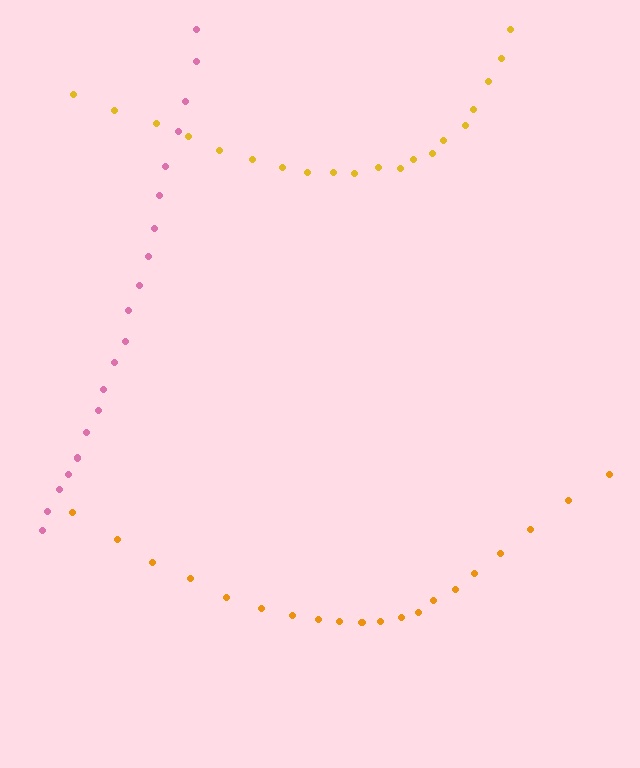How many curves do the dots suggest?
There are 3 distinct paths.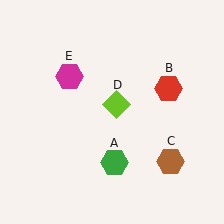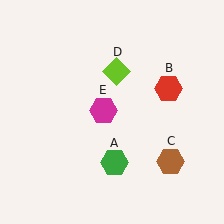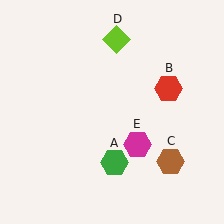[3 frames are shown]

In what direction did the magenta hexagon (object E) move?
The magenta hexagon (object E) moved down and to the right.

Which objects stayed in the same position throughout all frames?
Green hexagon (object A) and red hexagon (object B) and brown hexagon (object C) remained stationary.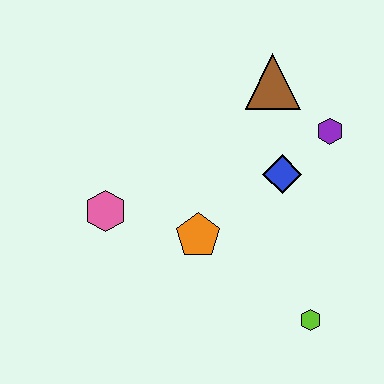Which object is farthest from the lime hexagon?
The brown triangle is farthest from the lime hexagon.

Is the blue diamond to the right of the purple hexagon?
No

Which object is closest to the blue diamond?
The purple hexagon is closest to the blue diamond.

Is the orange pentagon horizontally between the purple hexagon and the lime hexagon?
No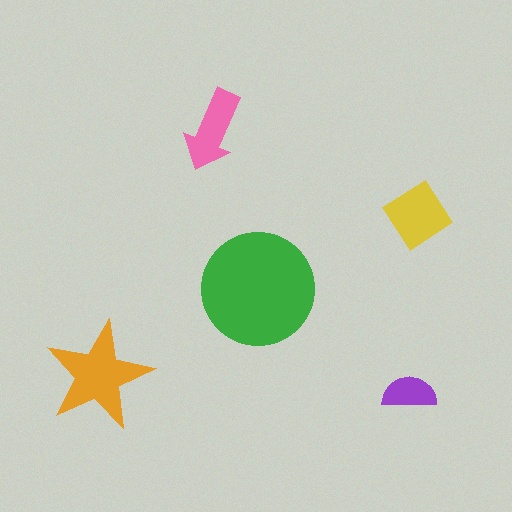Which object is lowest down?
The purple semicircle is bottommost.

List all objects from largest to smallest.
The green circle, the orange star, the yellow diamond, the pink arrow, the purple semicircle.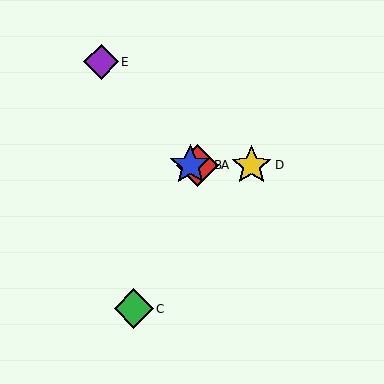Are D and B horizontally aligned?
Yes, both are at y≈165.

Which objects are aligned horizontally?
Objects A, B, D are aligned horizontally.